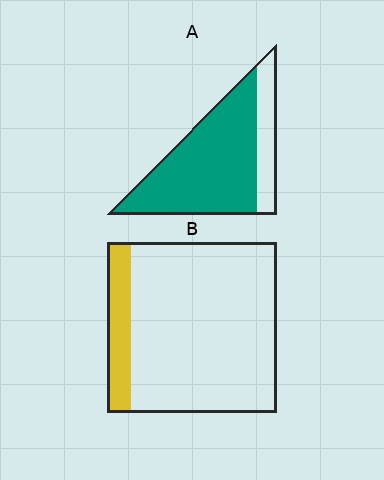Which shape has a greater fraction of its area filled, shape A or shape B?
Shape A.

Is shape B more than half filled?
No.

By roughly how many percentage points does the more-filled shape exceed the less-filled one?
By roughly 65 percentage points (A over B).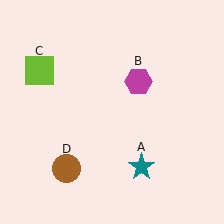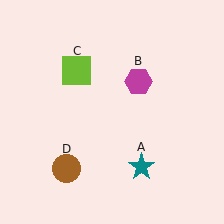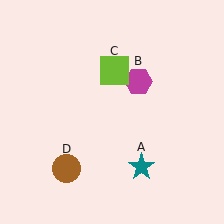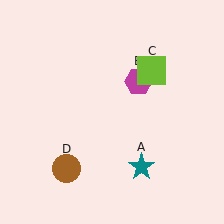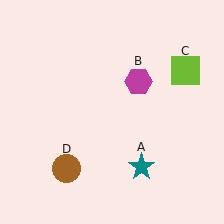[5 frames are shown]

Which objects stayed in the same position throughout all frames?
Teal star (object A) and magenta hexagon (object B) and brown circle (object D) remained stationary.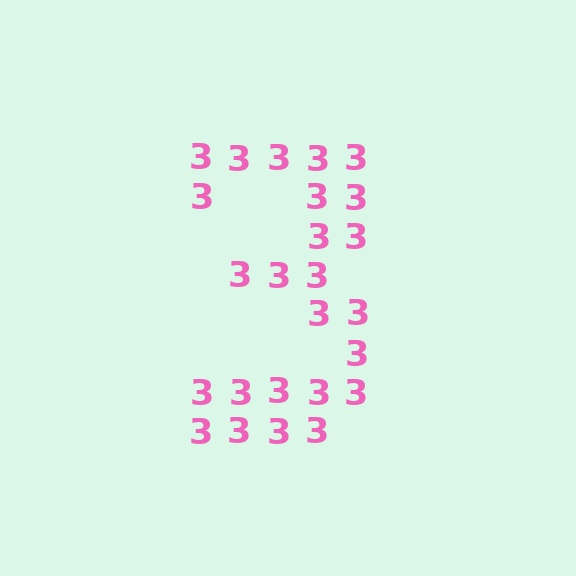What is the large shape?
The large shape is the digit 3.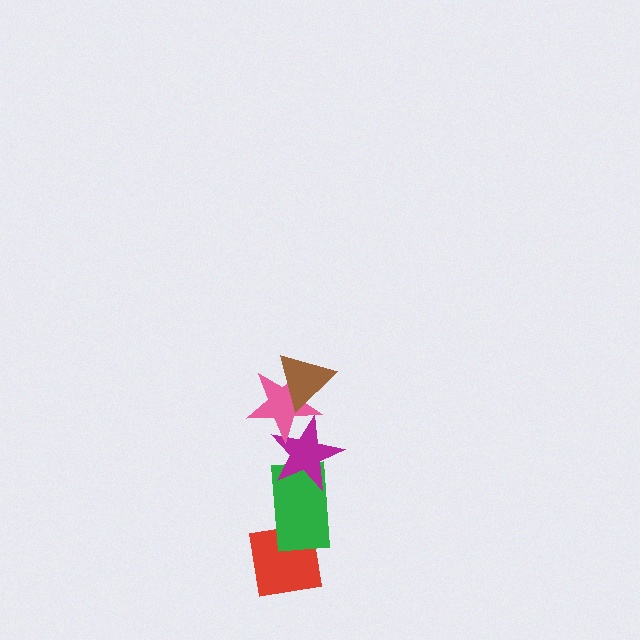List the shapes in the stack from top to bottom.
From top to bottom: the brown triangle, the pink star, the magenta star, the green rectangle, the red square.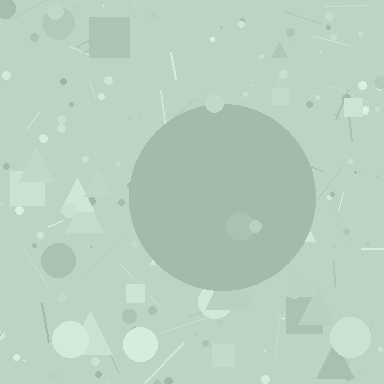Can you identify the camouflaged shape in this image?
The camouflaged shape is a circle.